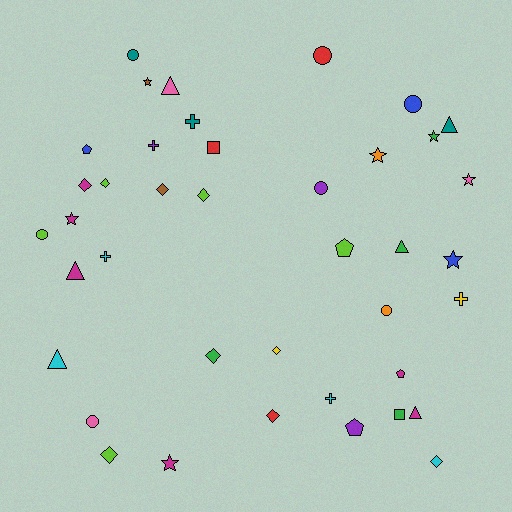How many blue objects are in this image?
There are 3 blue objects.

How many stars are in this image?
There are 7 stars.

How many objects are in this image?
There are 40 objects.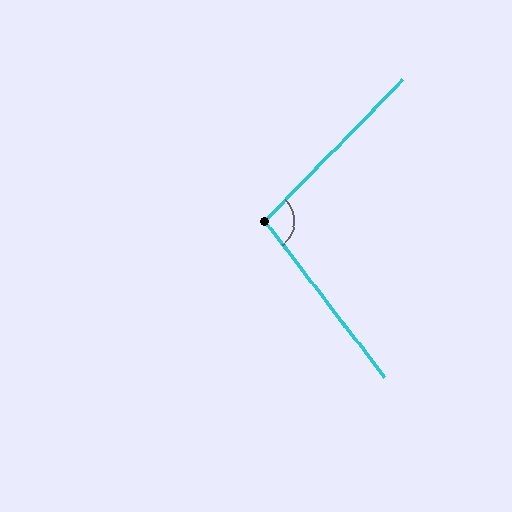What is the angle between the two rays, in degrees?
Approximately 98 degrees.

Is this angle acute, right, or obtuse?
It is obtuse.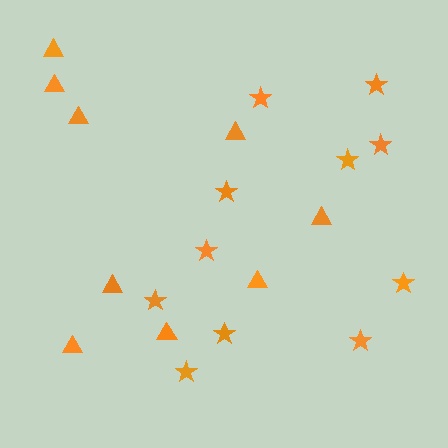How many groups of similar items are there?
There are 2 groups: one group of triangles (9) and one group of stars (11).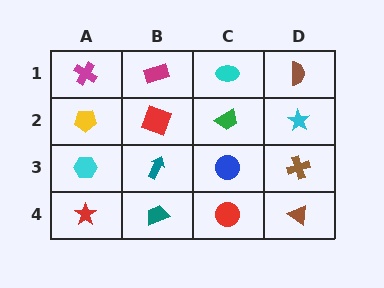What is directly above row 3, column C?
A green trapezoid.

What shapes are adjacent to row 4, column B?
A teal arrow (row 3, column B), a red star (row 4, column A), a red circle (row 4, column C).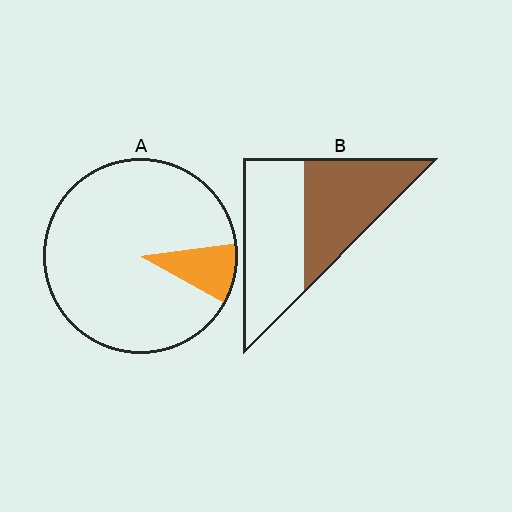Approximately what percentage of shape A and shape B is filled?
A is approximately 10% and B is approximately 45%.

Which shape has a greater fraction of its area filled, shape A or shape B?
Shape B.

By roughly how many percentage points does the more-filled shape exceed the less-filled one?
By roughly 35 percentage points (B over A).